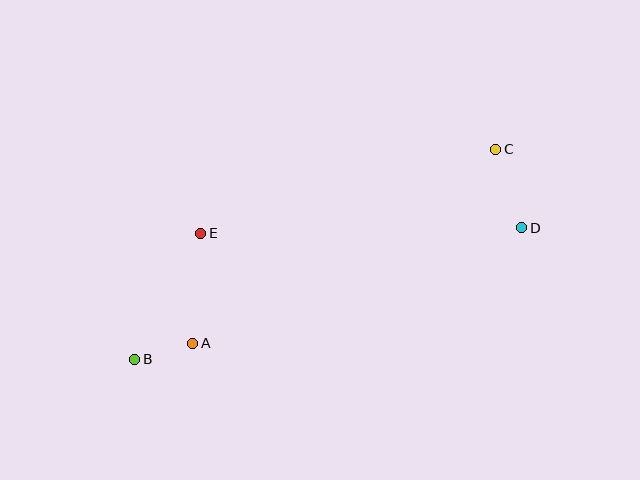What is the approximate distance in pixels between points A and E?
The distance between A and E is approximately 110 pixels.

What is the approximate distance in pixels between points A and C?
The distance between A and C is approximately 360 pixels.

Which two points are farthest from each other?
Points B and C are farthest from each other.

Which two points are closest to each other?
Points A and B are closest to each other.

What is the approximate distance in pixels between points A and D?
The distance between A and D is approximately 349 pixels.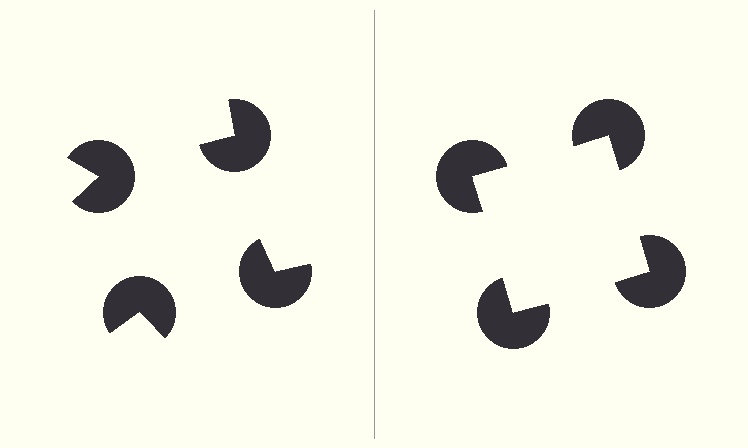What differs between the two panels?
The pac-man discs are positioned identically on both sides; only the wedge orientations differ. On the right they align to a square; on the left they are misaligned.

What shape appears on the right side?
An illusory square.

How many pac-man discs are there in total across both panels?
8 — 4 on each side.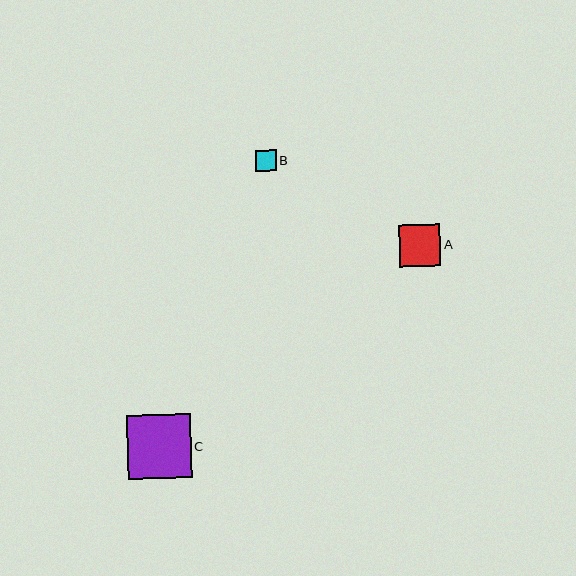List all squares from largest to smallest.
From largest to smallest: C, A, B.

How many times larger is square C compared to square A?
Square C is approximately 1.5 times the size of square A.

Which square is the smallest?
Square B is the smallest with a size of approximately 21 pixels.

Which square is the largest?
Square C is the largest with a size of approximately 64 pixels.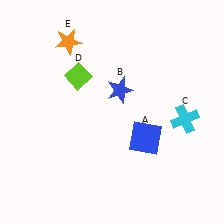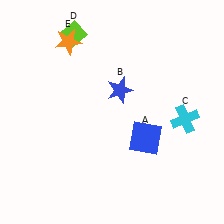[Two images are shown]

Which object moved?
The lime diamond (D) moved up.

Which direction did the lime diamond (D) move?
The lime diamond (D) moved up.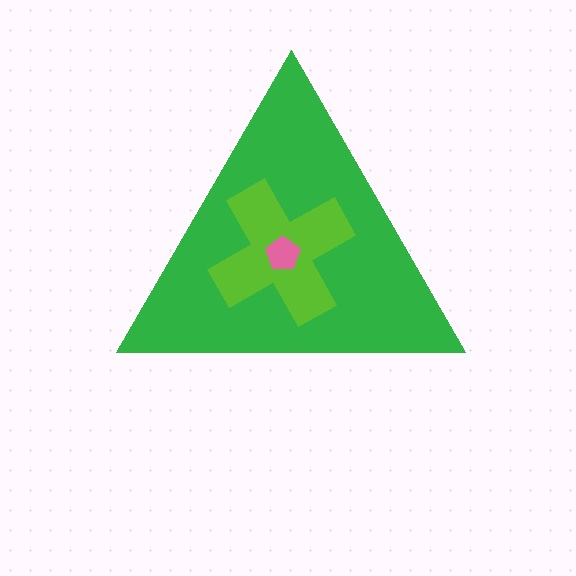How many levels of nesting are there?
3.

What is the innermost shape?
The pink pentagon.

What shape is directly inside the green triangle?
The lime cross.